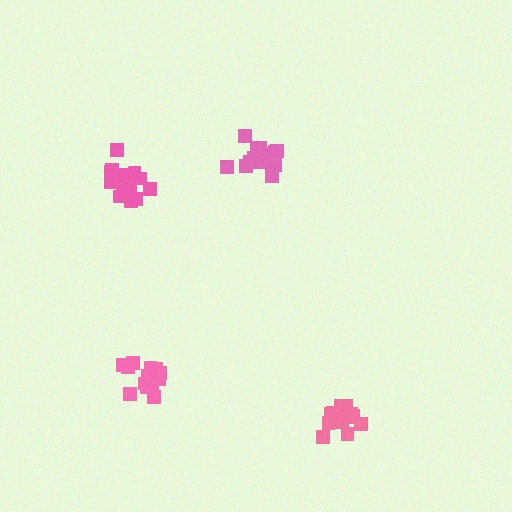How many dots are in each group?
Group 1: 15 dots, Group 2: 16 dots, Group 3: 14 dots, Group 4: 13 dots (58 total).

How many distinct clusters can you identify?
There are 4 distinct clusters.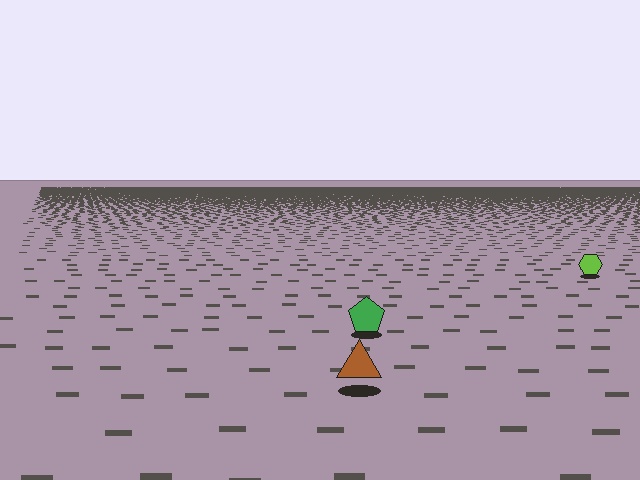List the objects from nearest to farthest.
From nearest to farthest: the brown triangle, the green pentagon, the lime hexagon.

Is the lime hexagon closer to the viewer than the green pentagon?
No. The green pentagon is closer — you can tell from the texture gradient: the ground texture is coarser near it.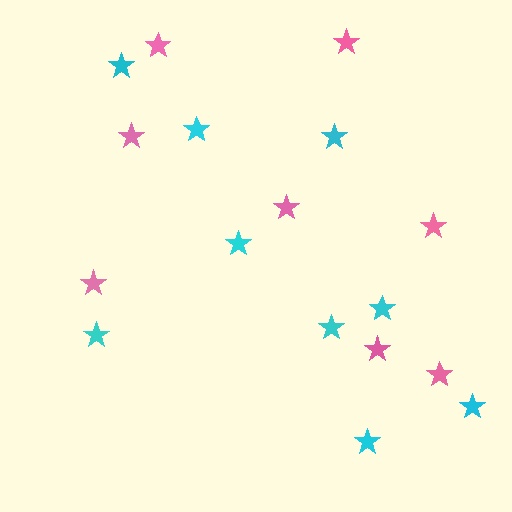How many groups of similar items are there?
There are 2 groups: one group of pink stars (8) and one group of cyan stars (9).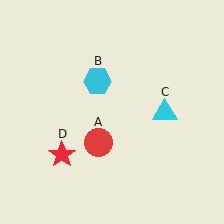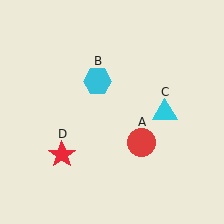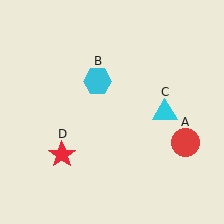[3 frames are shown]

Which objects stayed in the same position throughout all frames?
Cyan hexagon (object B) and cyan triangle (object C) and red star (object D) remained stationary.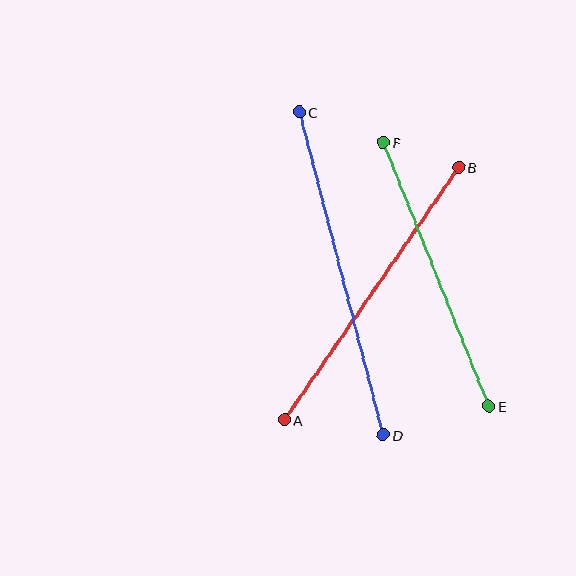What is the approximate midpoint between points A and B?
The midpoint is at approximately (372, 294) pixels.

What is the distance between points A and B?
The distance is approximately 307 pixels.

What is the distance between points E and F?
The distance is approximately 284 pixels.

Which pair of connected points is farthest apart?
Points C and D are farthest apart.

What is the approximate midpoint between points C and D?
The midpoint is at approximately (341, 273) pixels.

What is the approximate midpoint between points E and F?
The midpoint is at approximately (436, 274) pixels.